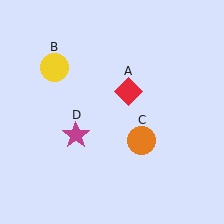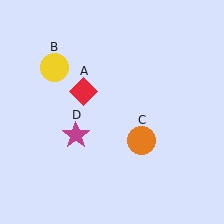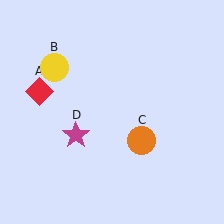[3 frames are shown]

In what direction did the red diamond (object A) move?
The red diamond (object A) moved left.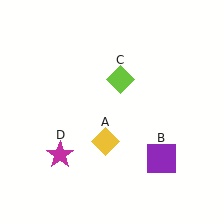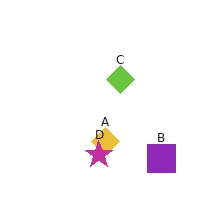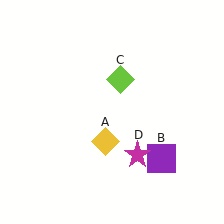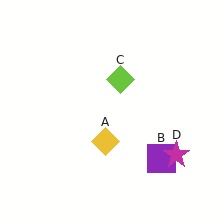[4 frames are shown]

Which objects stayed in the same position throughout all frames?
Yellow diamond (object A) and purple square (object B) and lime diamond (object C) remained stationary.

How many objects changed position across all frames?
1 object changed position: magenta star (object D).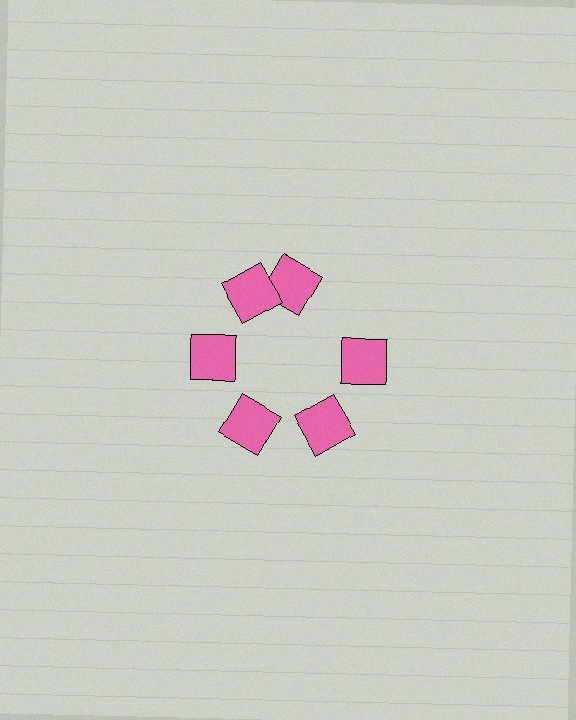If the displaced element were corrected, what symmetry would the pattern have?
It would have 6-fold rotational symmetry — the pattern would map onto itself every 60 degrees.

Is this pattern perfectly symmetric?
No. The 6 pink squares are arranged in a ring, but one element near the 1 o'clock position is rotated out of alignment along the ring, breaking the 6-fold rotational symmetry.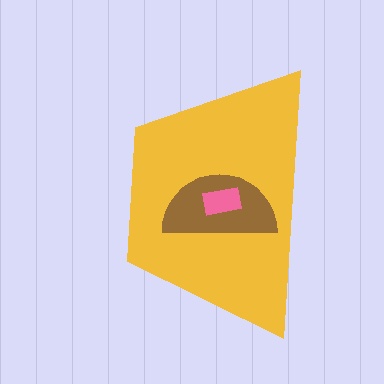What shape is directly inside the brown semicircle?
The pink rectangle.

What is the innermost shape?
The pink rectangle.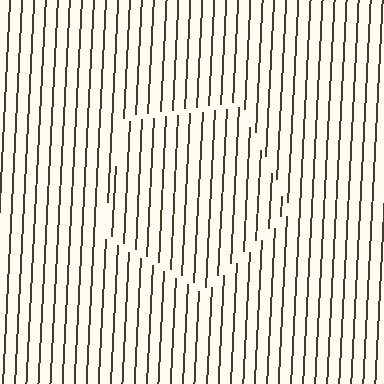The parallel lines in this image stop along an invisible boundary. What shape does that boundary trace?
An illusory pentagon. The interior of the shape contains the same grating, shifted by half a period — the contour is defined by the phase discontinuity where line-ends from the inner and outer gratings abut.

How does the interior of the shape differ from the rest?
The interior of the shape contains the same grating, shifted by half a period — the contour is defined by the phase discontinuity where line-ends from the inner and outer gratings abut.